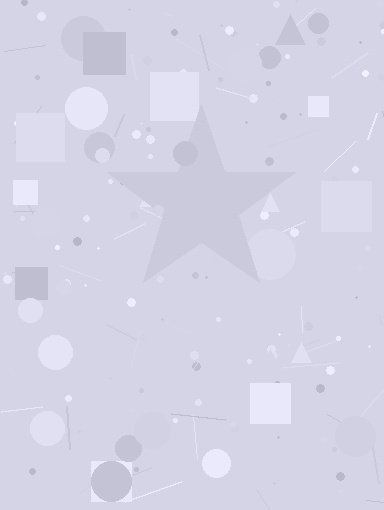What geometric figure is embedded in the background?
A star is embedded in the background.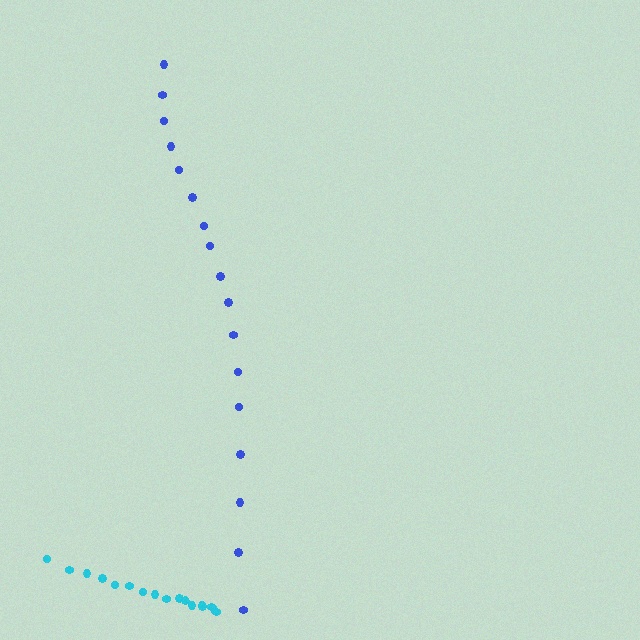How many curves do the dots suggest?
There are 2 distinct paths.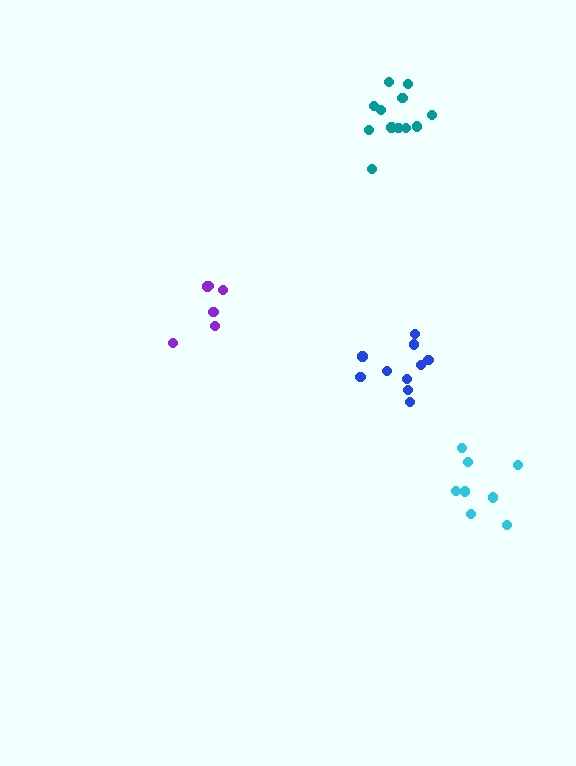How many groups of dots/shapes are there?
There are 4 groups.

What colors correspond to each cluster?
The clusters are colored: purple, blue, cyan, teal.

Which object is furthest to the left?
The purple cluster is leftmost.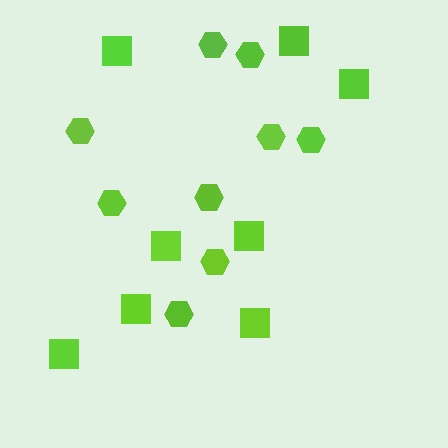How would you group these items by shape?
There are 2 groups: one group of squares (8) and one group of hexagons (9).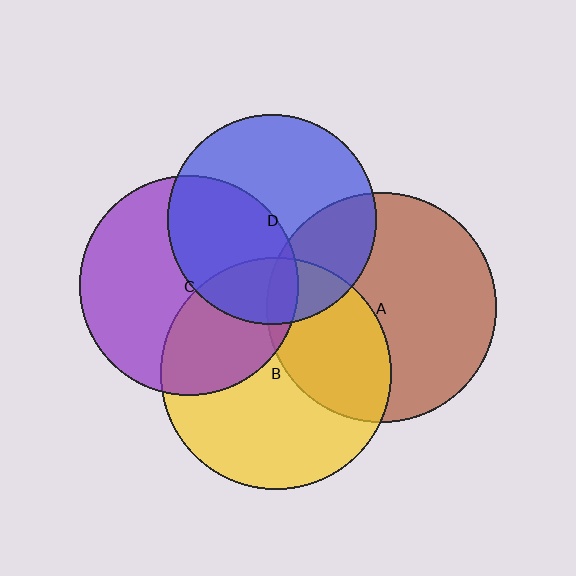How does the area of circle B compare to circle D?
Approximately 1.2 times.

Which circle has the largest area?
Circle B (yellow).